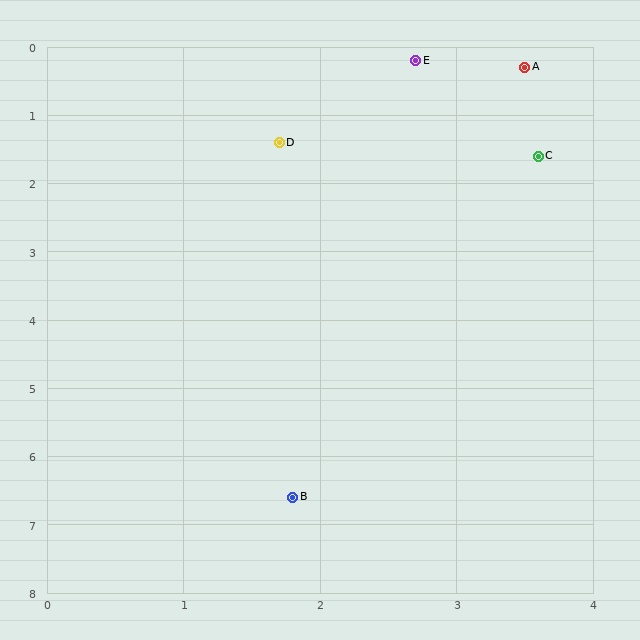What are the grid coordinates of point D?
Point D is at approximately (1.7, 1.4).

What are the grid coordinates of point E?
Point E is at approximately (2.7, 0.2).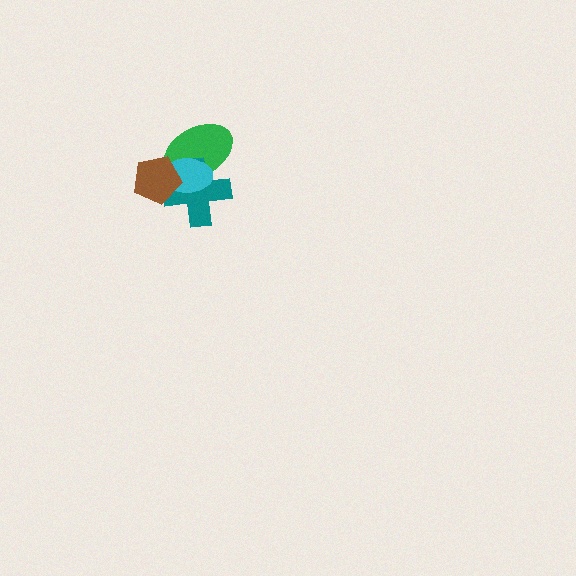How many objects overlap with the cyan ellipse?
3 objects overlap with the cyan ellipse.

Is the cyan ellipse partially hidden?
Yes, it is partially covered by another shape.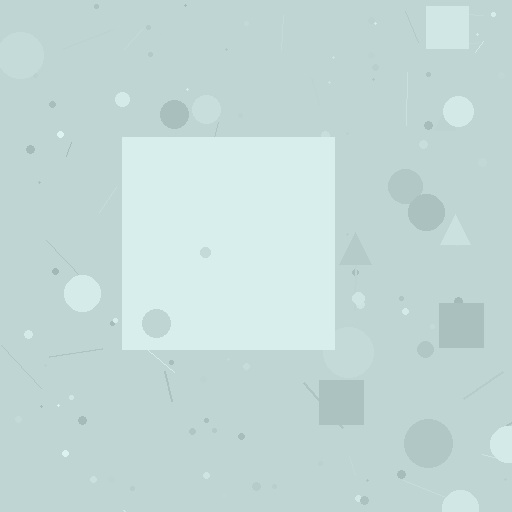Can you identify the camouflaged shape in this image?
The camouflaged shape is a square.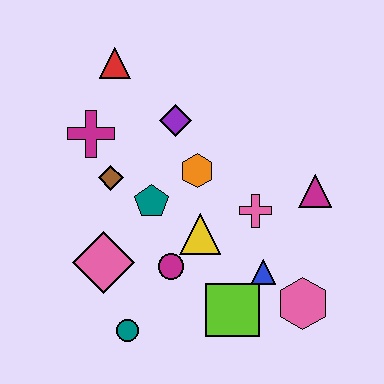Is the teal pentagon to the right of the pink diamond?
Yes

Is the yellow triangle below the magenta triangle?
Yes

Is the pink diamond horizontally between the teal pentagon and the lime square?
No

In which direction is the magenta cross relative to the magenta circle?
The magenta cross is above the magenta circle.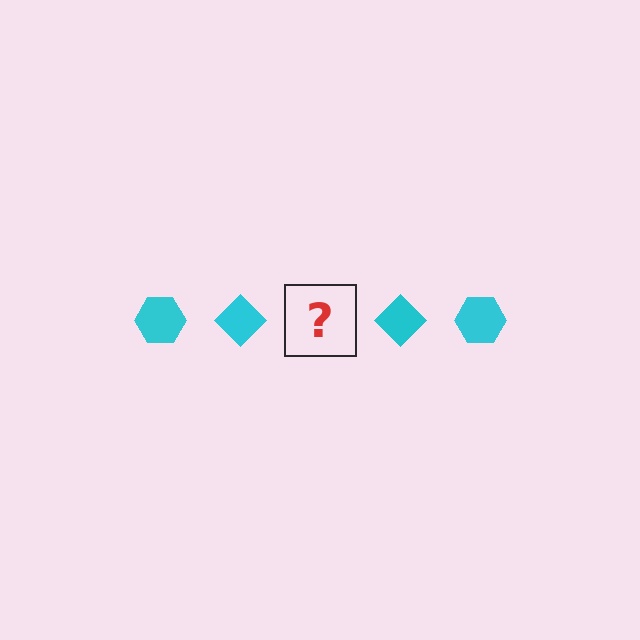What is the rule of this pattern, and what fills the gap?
The rule is that the pattern cycles through hexagon, diamond shapes in cyan. The gap should be filled with a cyan hexagon.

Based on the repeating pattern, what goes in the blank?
The blank should be a cyan hexagon.